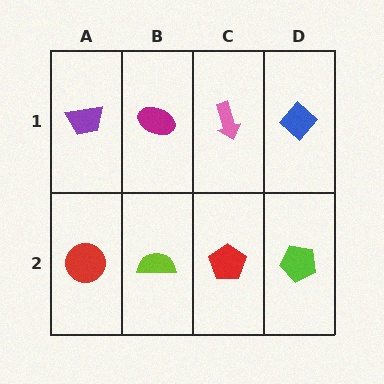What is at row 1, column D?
A blue diamond.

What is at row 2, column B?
A lime semicircle.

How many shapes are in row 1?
4 shapes.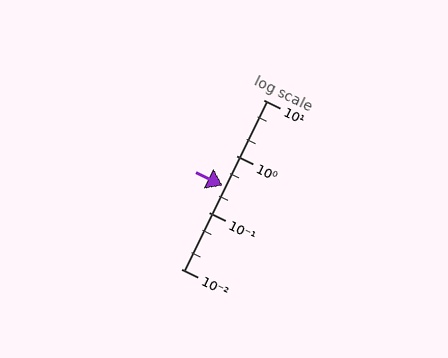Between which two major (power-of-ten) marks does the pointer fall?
The pointer is between 0.1 and 1.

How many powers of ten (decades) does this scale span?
The scale spans 3 decades, from 0.01 to 10.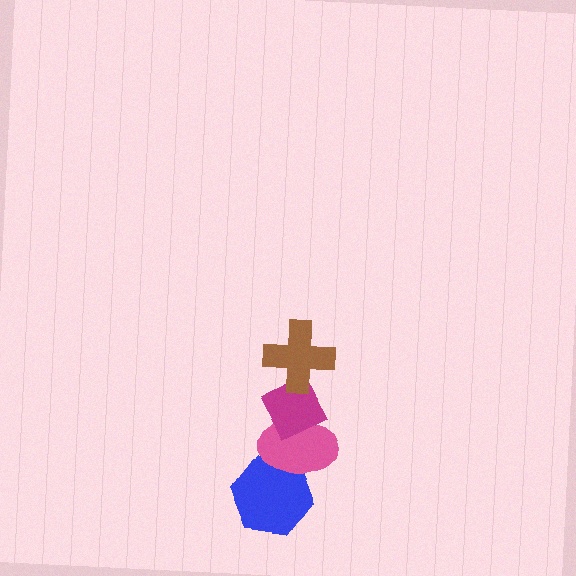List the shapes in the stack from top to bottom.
From top to bottom: the brown cross, the magenta diamond, the pink ellipse, the blue hexagon.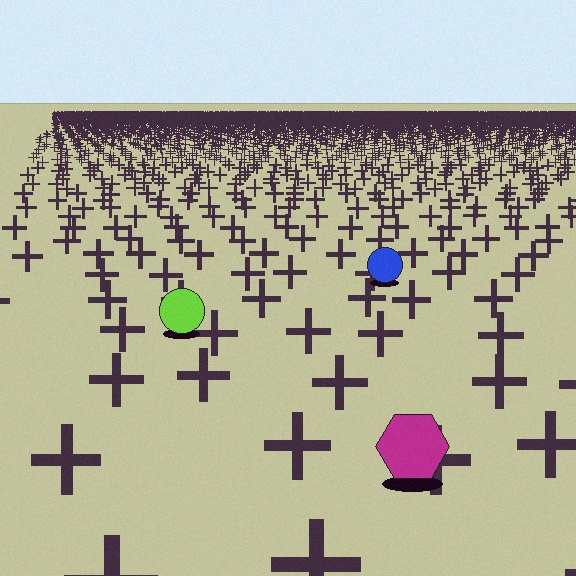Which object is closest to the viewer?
The magenta hexagon is closest. The texture marks near it are larger and more spread out.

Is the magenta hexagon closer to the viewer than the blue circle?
Yes. The magenta hexagon is closer — you can tell from the texture gradient: the ground texture is coarser near it.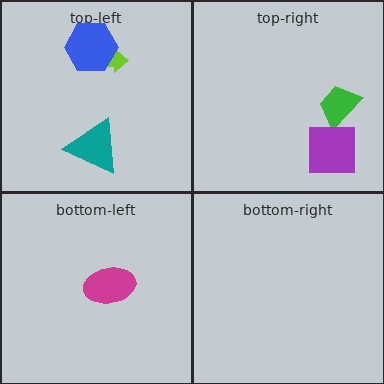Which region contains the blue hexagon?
The top-left region.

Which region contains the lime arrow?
The top-left region.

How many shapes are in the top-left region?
3.